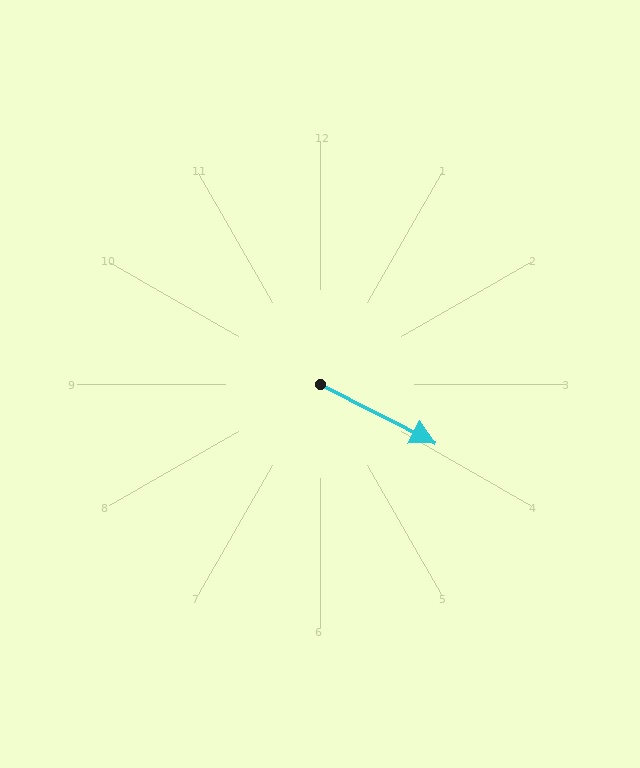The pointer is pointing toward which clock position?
Roughly 4 o'clock.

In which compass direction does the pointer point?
Southeast.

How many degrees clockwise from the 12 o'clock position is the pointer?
Approximately 117 degrees.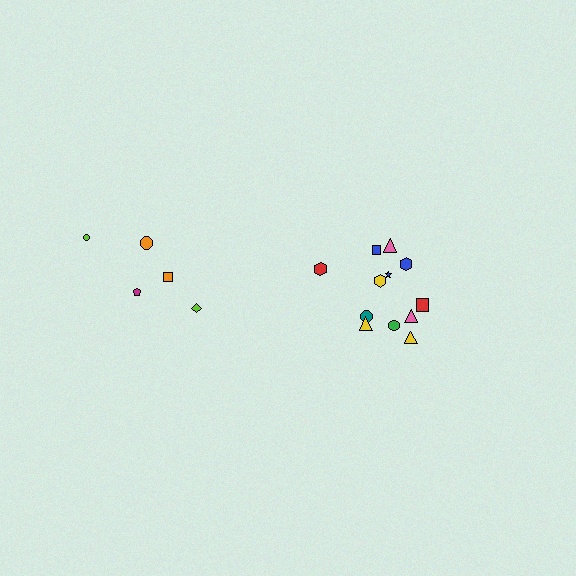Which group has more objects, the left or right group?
The right group.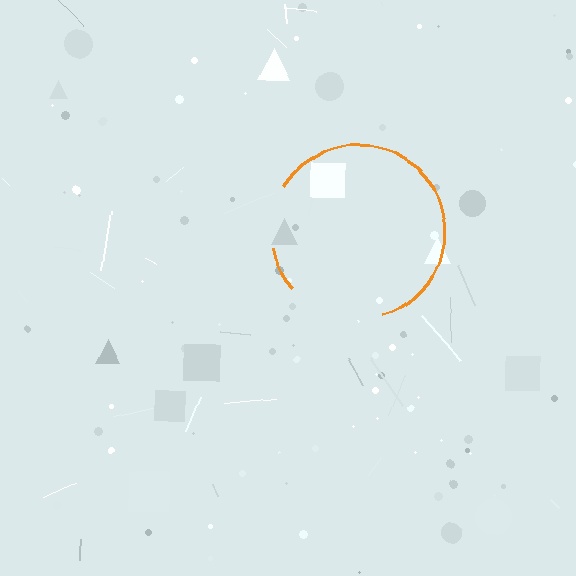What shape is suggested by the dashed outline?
The dashed outline suggests a circle.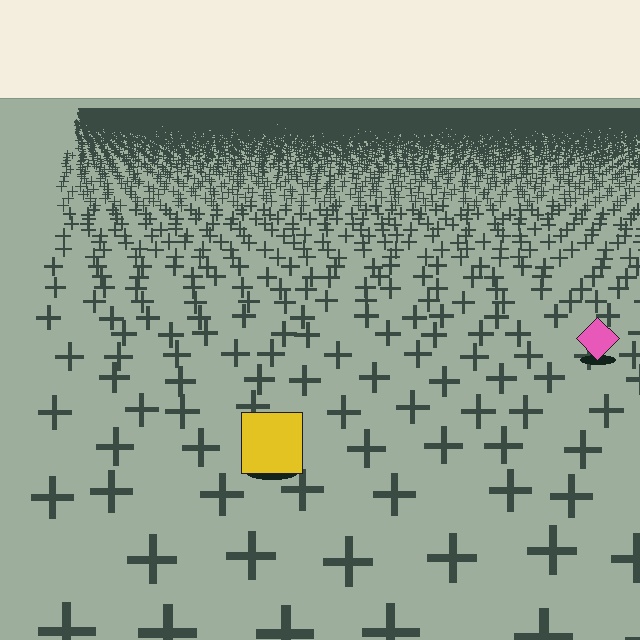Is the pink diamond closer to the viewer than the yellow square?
No. The yellow square is closer — you can tell from the texture gradient: the ground texture is coarser near it.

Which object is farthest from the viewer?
The pink diamond is farthest from the viewer. It appears smaller and the ground texture around it is denser.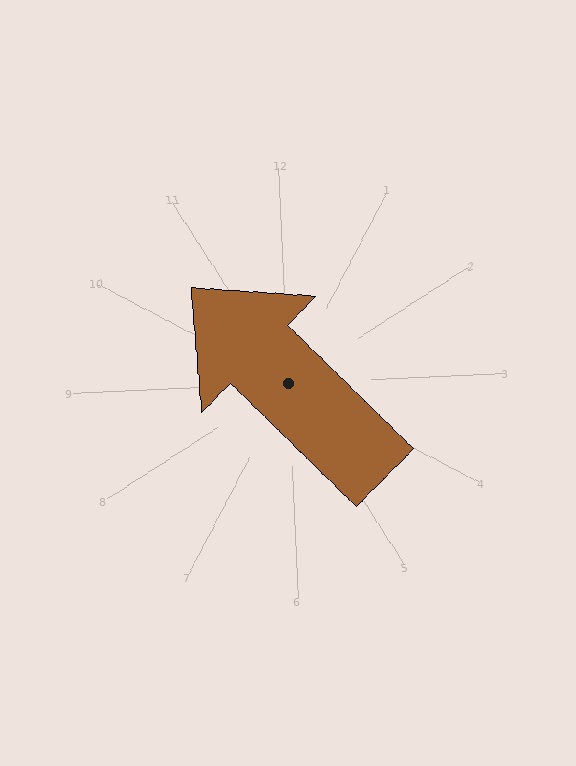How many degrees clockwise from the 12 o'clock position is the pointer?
Approximately 317 degrees.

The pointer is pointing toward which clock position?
Roughly 11 o'clock.